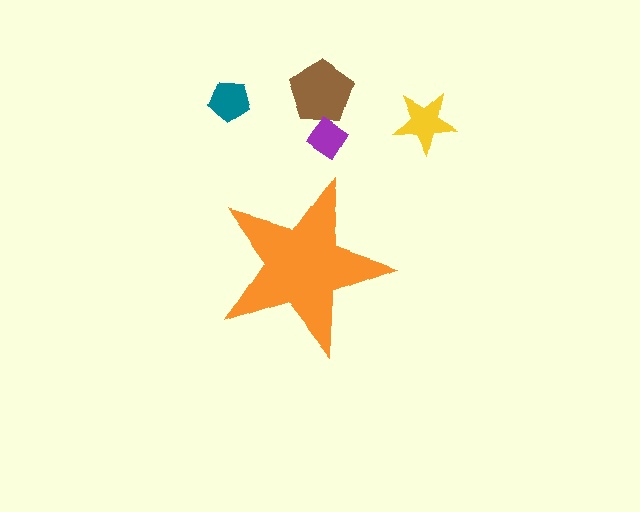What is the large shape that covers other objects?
An orange star.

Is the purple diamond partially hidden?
No, the purple diamond is fully visible.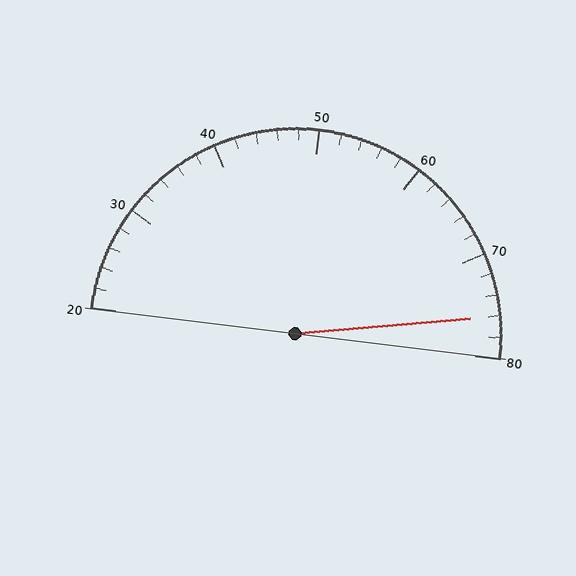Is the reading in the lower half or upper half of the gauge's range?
The reading is in the upper half of the range (20 to 80).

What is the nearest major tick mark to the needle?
The nearest major tick mark is 80.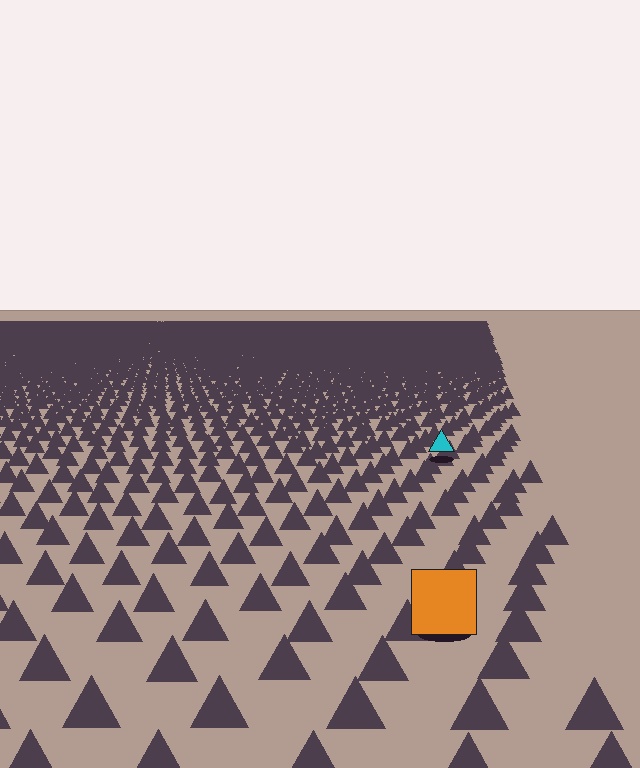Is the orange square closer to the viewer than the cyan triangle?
Yes. The orange square is closer — you can tell from the texture gradient: the ground texture is coarser near it.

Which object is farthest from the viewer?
The cyan triangle is farthest from the viewer. It appears smaller and the ground texture around it is denser.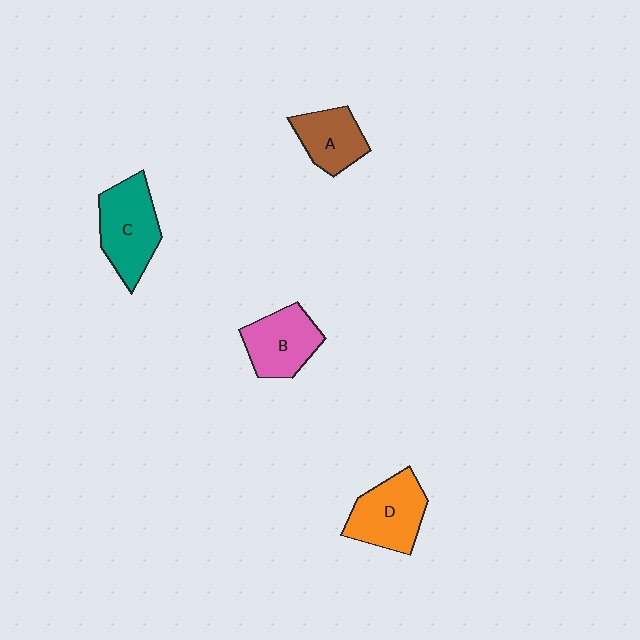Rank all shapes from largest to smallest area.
From largest to smallest: C (teal), D (orange), B (pink), A (brown).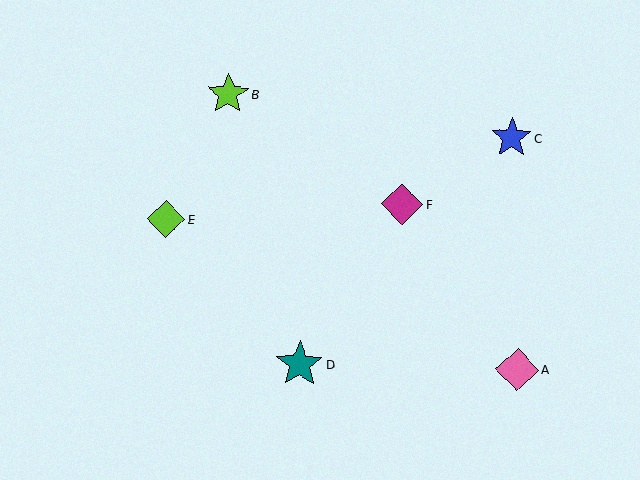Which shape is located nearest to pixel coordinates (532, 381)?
The pink diamond (labeled A) at (517, 369) is nearest to that location.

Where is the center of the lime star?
The center of the lime star is at (228, 94).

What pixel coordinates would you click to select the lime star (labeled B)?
Click at (228, 94) to select the lime star B.